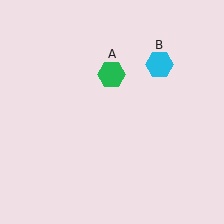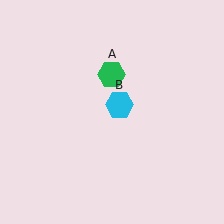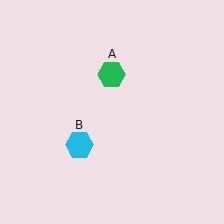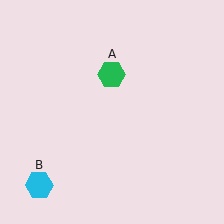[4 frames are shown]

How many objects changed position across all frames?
1 object changed position: cyan hexagon (object B).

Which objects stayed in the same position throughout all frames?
Green hexagon (object A) remained stationary.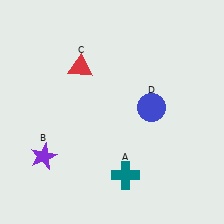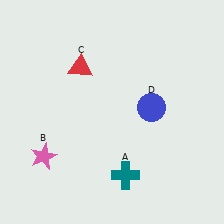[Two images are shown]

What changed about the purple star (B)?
In Image 1, B is purple. In Image 2, it changed to pink.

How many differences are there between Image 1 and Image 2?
There is 1 difference between the two images.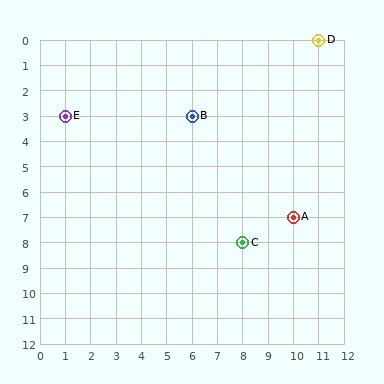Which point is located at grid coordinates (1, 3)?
Point E is at (1, 3).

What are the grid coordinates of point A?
Point A is at grid coordinates (10, 7).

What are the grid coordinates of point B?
Point B is at grid coordinates (6, 3).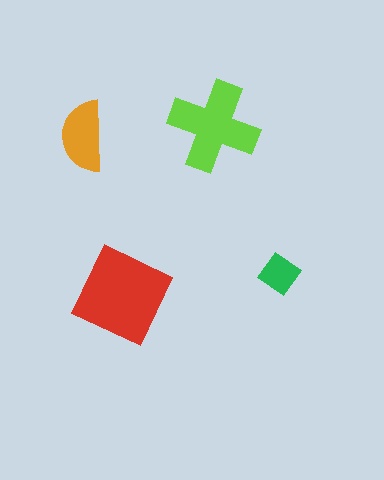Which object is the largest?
The red square.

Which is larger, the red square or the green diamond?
The red square.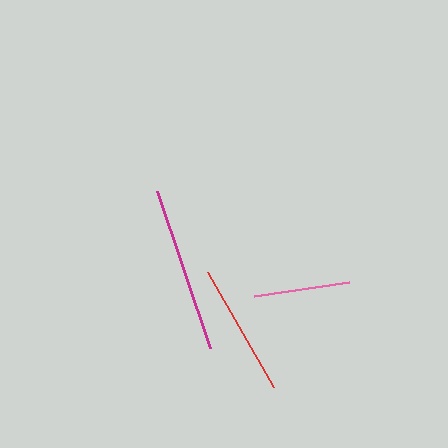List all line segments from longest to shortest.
From longest to shortest: magenta, red, pink.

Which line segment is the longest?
The magenta line is the longest at approximately 166 pixels.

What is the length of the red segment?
The red segment is approximately 133 pixels long.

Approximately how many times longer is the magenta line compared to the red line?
The magenta line is approximately 1.2 times the length of the red line.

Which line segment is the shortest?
The pink line is the shortest at approximately 97 pixels.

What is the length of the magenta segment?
The magenta segment is approximately 166 pixels long.